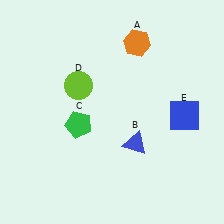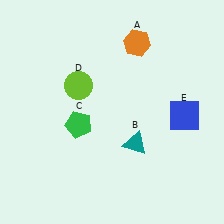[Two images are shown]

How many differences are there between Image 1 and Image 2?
There is 1 difference between the two images.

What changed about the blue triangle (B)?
In Image 1, B is blue. In Image 2, it changed to teal.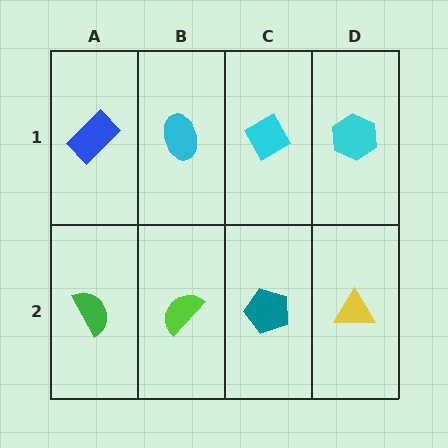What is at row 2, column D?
A yellow triangle.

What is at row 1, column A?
A blue rectangle.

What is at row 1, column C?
A cyan diamond.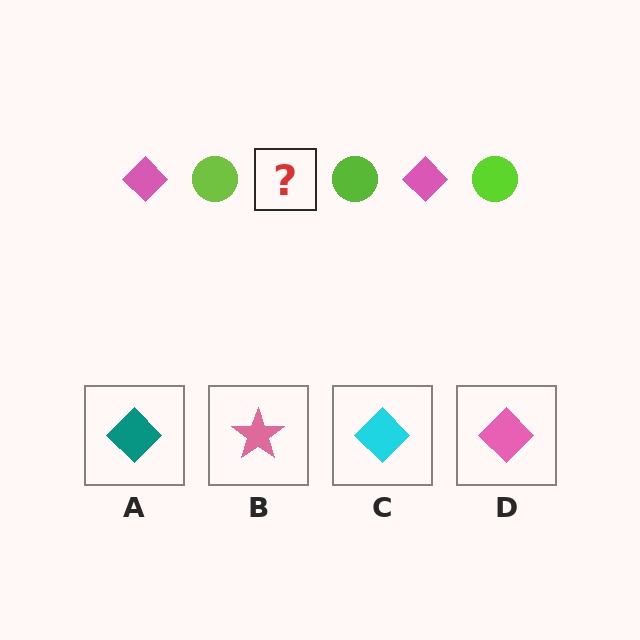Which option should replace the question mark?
Option D.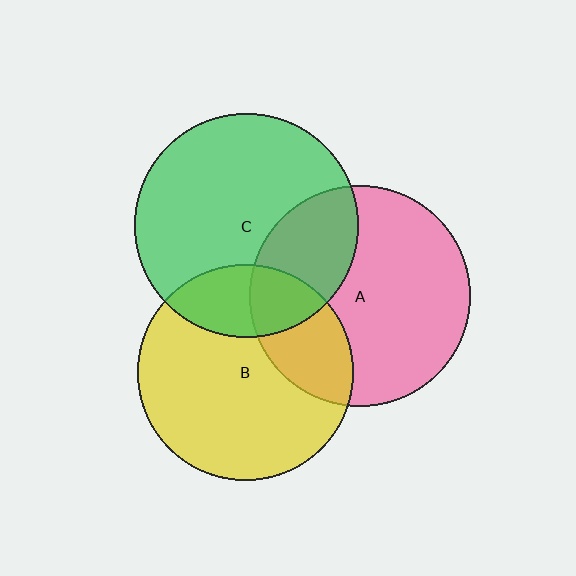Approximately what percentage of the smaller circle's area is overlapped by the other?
Approximately 25%.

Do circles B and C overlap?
Yes.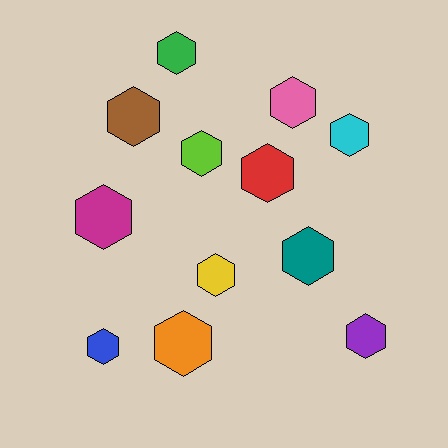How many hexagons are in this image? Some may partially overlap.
There are 12 hexagons.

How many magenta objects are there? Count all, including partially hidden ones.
There is 1 magenta object.